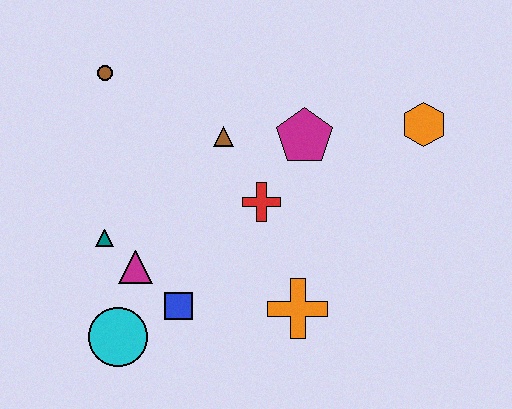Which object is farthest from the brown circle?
The orange hexagon is farthest from the brown circle.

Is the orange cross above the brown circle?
No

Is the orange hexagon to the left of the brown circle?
No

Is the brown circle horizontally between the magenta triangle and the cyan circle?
No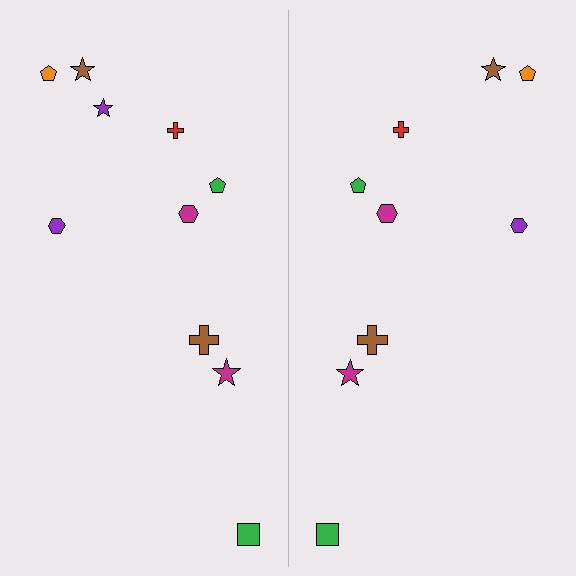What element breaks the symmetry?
A purple star is missing from the right side.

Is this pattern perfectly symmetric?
No, the pattern is not perfectly symmetric. A purple star is missing from the right side.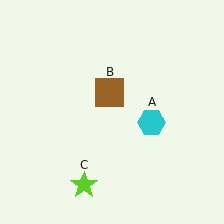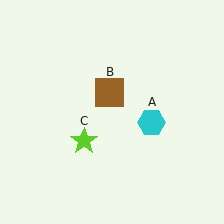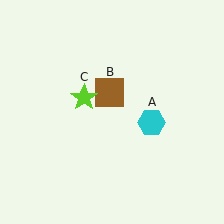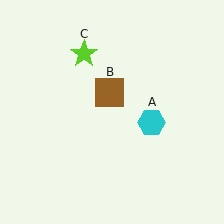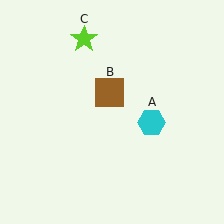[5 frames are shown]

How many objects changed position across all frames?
1 object changed position: lime star (object C).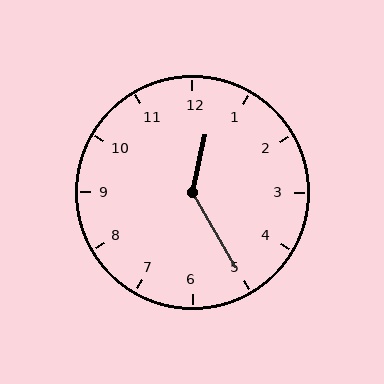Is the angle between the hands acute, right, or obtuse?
It is obtuse.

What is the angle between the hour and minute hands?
Approximately 138 degrees.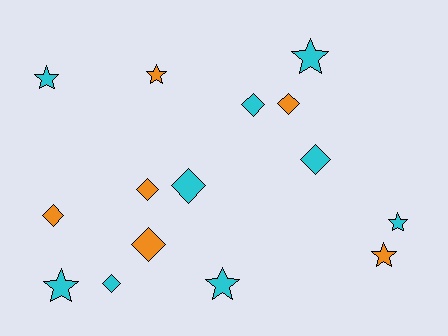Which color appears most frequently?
Cyan, with 9 objects.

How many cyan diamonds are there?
There are 4 cyan diamonds.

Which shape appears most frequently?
Diamond, with 8 objects.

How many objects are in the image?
There are 15 objects.